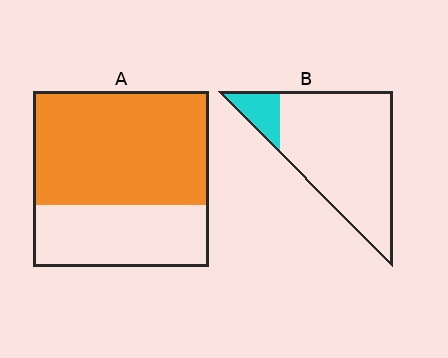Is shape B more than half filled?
No.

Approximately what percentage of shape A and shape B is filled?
A is approximately 65% and B is approximately 15%.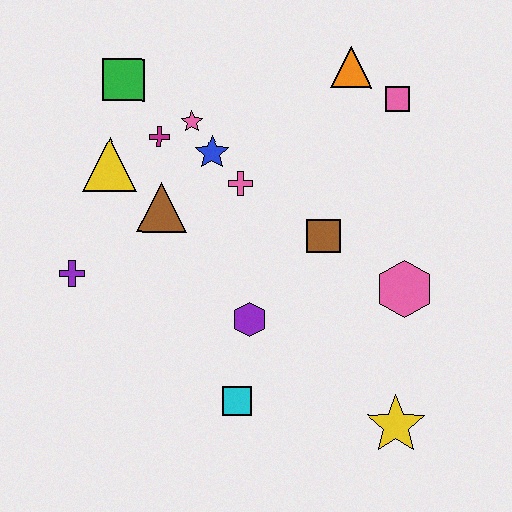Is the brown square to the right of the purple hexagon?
Yes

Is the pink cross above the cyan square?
Yes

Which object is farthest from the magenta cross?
The yellow star is farthest from the magenta cross.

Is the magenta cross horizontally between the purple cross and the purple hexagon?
Yes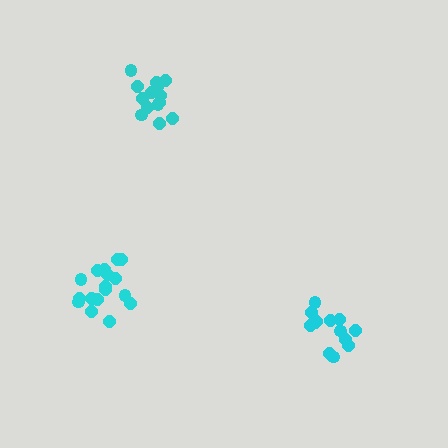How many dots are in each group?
Group 1: 13 dots, Group 2: 17 dots, Group 3: 14 dots (44 total).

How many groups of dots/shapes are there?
There are 3 groups.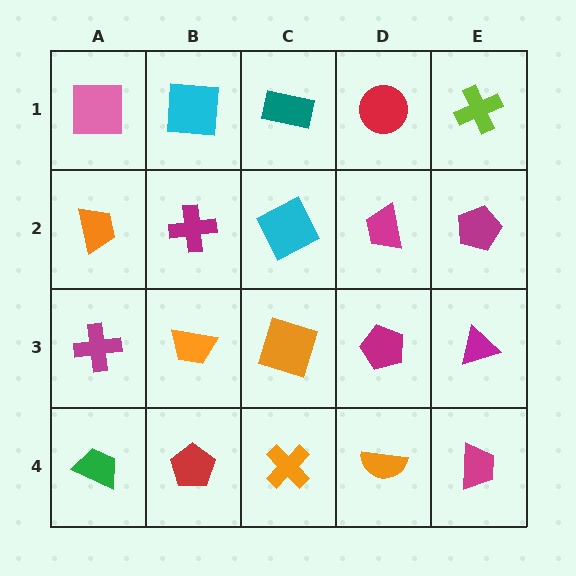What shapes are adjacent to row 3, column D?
A magenta trapezoid (row 2, column D), an orange semicircle (row 4, column D), an orange square (row 3, column C), a magenta triangle (row 3, column E).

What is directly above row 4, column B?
An orange trapezoid.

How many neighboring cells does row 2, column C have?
4.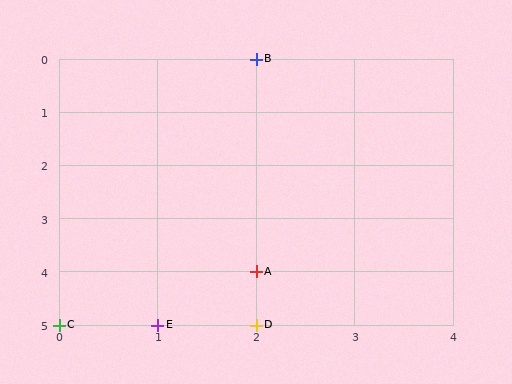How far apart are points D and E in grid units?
Points D and E are 1 column apart.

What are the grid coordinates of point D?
Point D is at grid coordinates (2, 5).